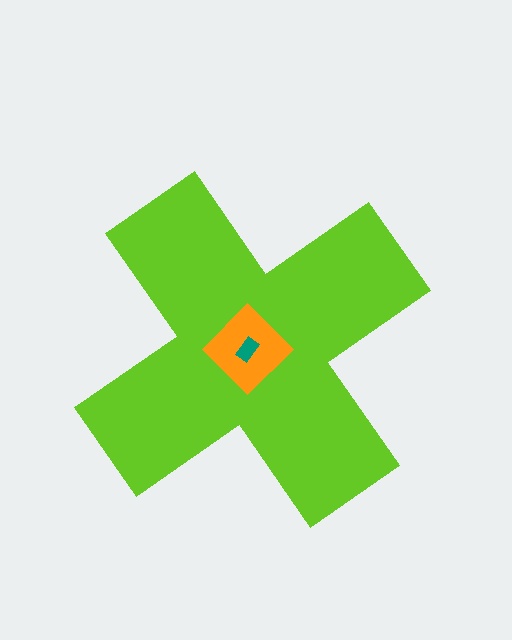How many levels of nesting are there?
3.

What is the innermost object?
The teal rectangle.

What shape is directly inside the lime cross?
The orange diamond.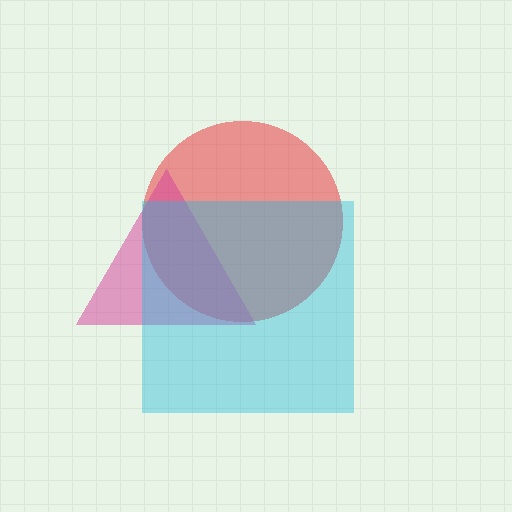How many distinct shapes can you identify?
There are 3 distinct shapes: a red circle, a magenta triangle, a cyan square.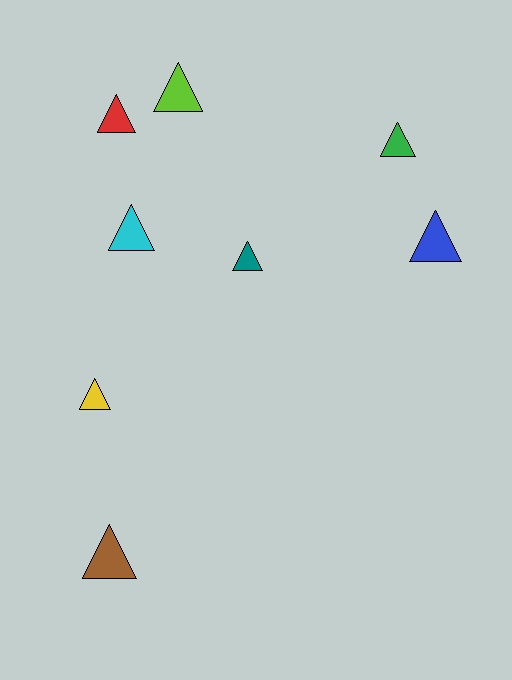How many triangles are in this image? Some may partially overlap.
There are 8 triangles.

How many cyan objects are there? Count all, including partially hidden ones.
There is 1 cyan object.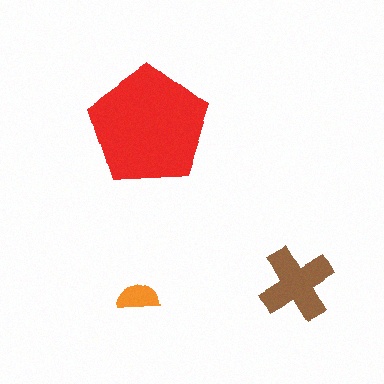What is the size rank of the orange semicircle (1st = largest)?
3rd.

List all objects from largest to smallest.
The red pentagon, the brown cross, the orange semicircle.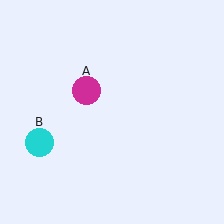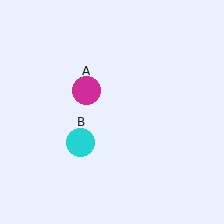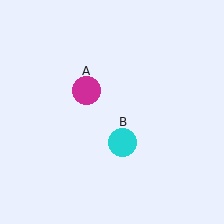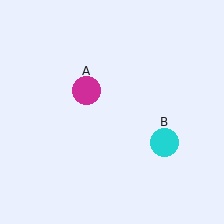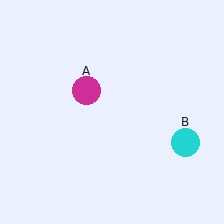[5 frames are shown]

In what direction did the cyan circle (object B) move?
The cyan circle (object B) moved right.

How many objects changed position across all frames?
1 object changed position: cyan circle (object B).